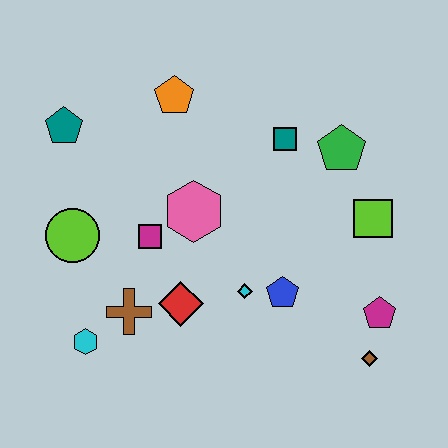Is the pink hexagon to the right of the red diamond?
Yes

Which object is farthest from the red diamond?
The green pentagon is farthest from the red diamond.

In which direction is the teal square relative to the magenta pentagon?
The teal square is above the magenta pentagon.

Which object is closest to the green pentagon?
The teal square is closest to the green pentagon.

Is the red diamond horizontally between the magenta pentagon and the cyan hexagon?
Yes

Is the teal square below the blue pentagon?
No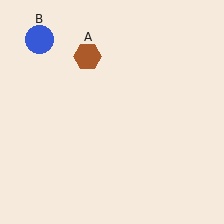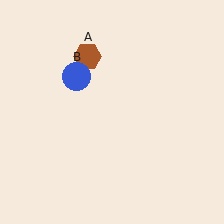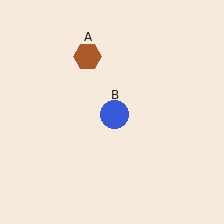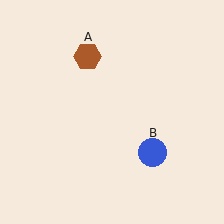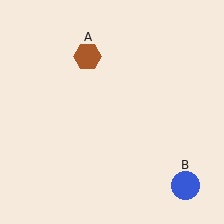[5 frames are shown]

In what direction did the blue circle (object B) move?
The blue circle (object B) moved down and to the right.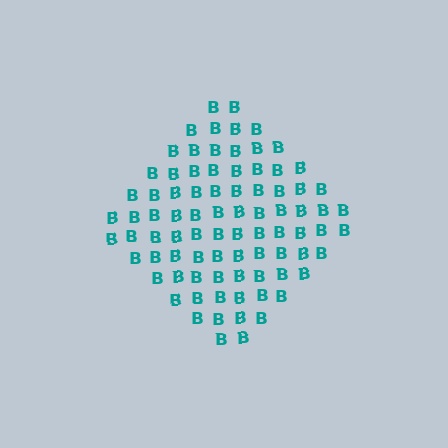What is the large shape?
The large shape is a diamond.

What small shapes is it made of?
It is made of small letter B's.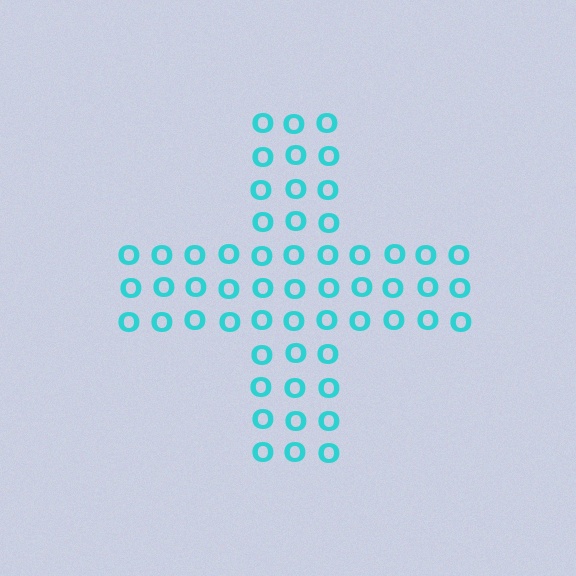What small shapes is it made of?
It is made of small letter O's.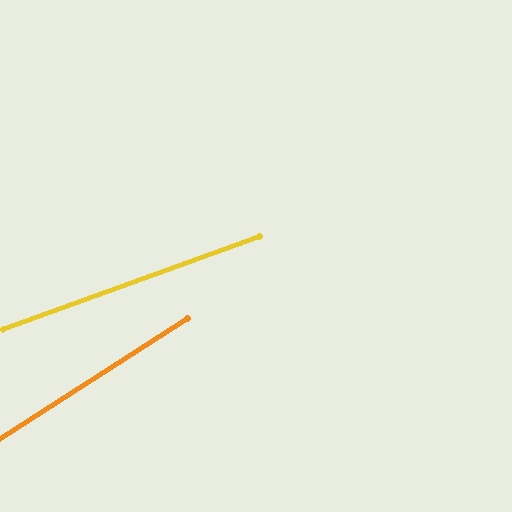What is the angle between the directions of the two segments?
Approximately 13 degrees.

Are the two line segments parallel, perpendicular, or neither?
Neither parallel nor perpendicular — they differ by about 13°.